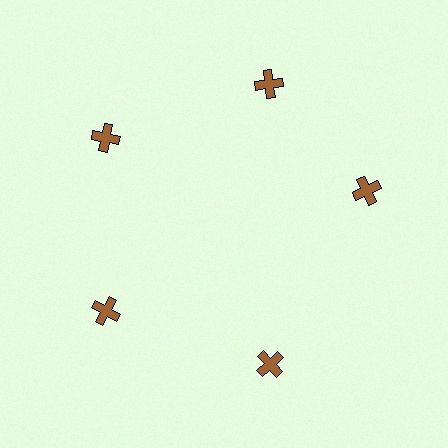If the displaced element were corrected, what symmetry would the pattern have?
It would have 5-fold rotational symmetry — the pattern would map onto itself every 72 degrees.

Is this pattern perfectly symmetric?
No. The 5 brown crosses are arranged in a ring, but one element near the 3 o'clock position is rotated out of alignment along the ring, breaking the 5-fold rotational symmetry.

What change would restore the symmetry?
The symmetry would be restored by rotating it back into even spacing with its neighbors so that all 5 crosses sit at equal angles and equal distance from the center.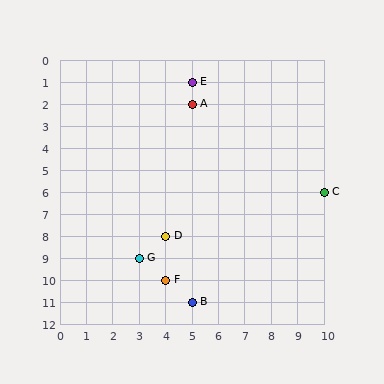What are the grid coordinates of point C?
Point C is at grid coordinates (10, 6).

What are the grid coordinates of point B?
Point B is at grid coordinates (5, 11).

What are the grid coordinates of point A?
Point A is at grid coordinates (5, 2).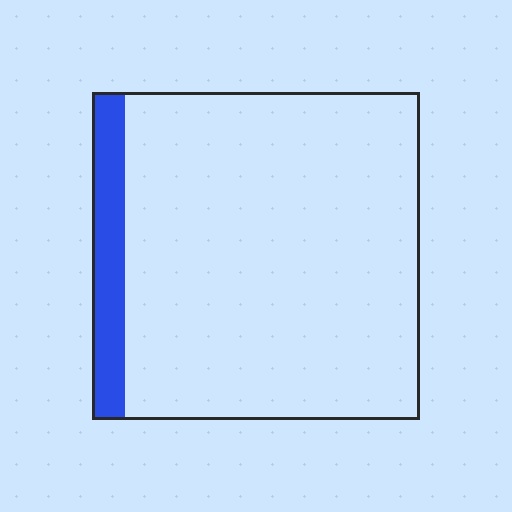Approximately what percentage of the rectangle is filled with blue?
Approximately 10%.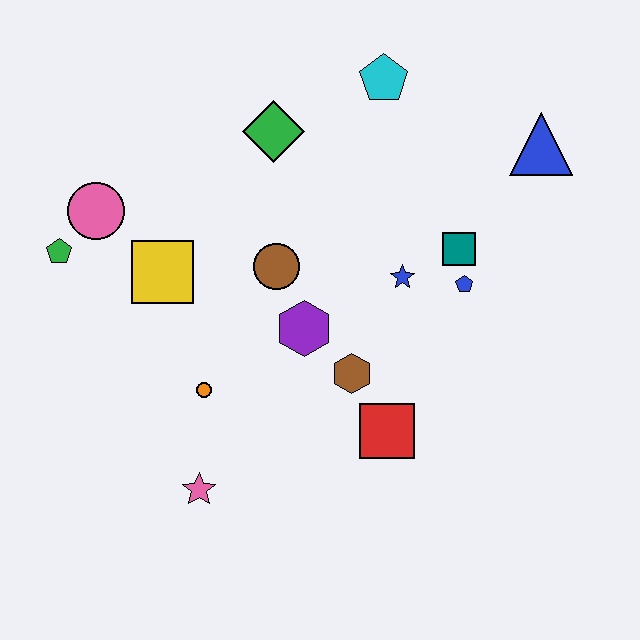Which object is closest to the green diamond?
The cyan pentagon is closest to the green diamond.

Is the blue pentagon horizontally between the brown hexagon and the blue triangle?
Yes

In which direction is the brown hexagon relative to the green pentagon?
The brown hexagon is to the right of the green pentagon.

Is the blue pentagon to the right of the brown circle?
Yes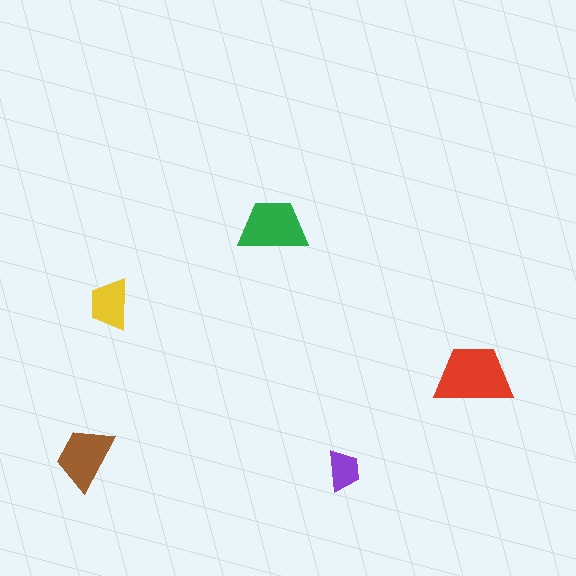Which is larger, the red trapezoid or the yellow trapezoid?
The red one.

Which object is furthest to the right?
The red trapezoid is rightmost.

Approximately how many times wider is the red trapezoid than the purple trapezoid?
About 2 times wider.